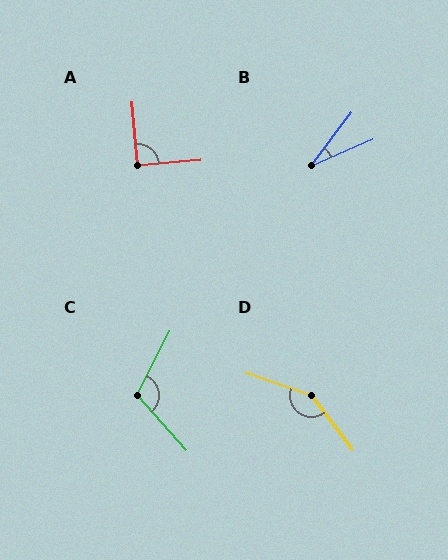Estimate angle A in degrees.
Approximately 90 degrees.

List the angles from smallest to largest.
B (30°), A (90°), C (112°), D (146°).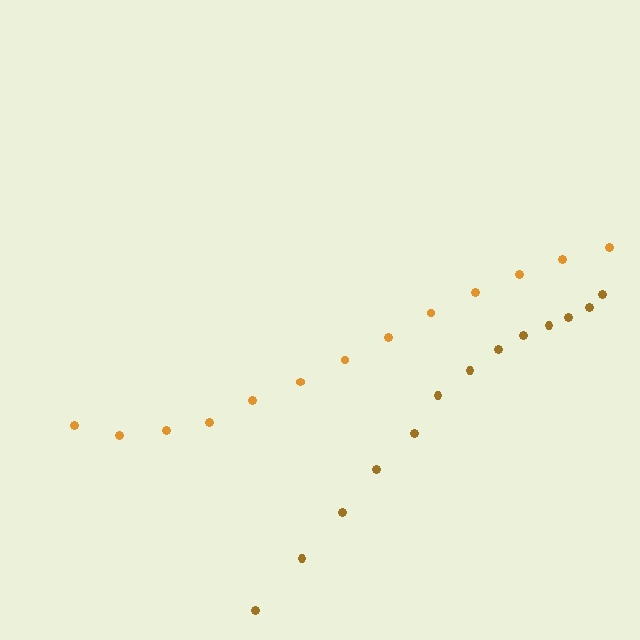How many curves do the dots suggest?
There are 2 distinct paths.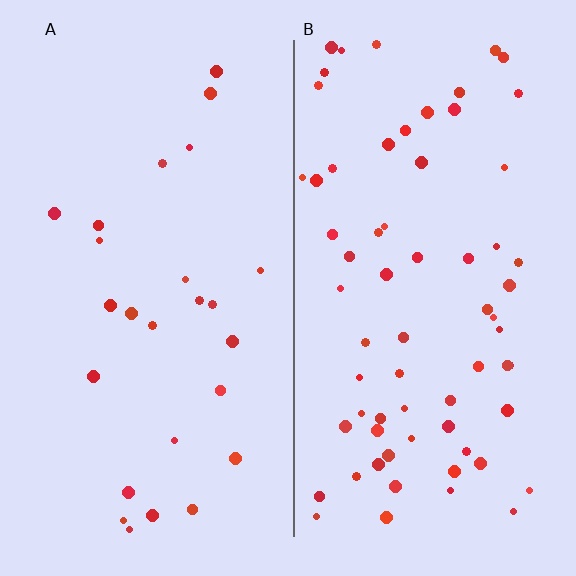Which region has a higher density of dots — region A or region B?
B (the right).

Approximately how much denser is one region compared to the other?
Approximately 2.7× — region B over region A.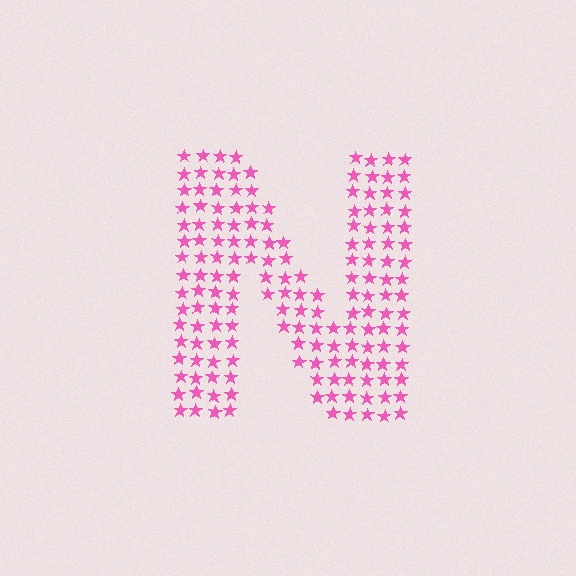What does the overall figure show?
The overall figure shows the letter N.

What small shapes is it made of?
It is made of small stars.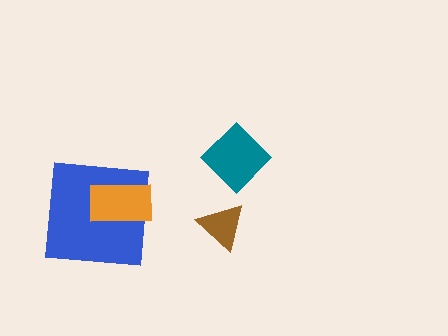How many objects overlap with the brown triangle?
0 objects overlap with the brown triangle.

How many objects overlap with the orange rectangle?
1 object overlaps with the orange rectangle.